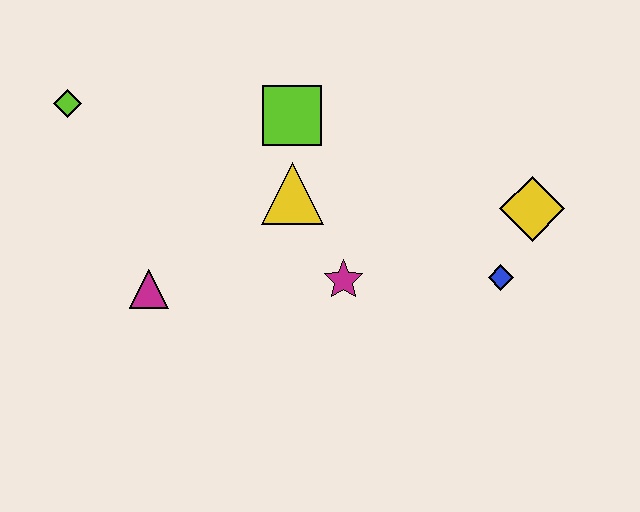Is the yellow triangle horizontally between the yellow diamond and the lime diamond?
Yes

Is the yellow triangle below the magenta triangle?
No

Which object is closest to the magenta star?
The yellow triangle is closest to the magenta star.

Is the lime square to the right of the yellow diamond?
No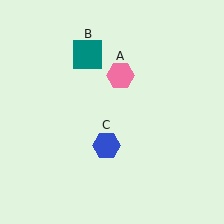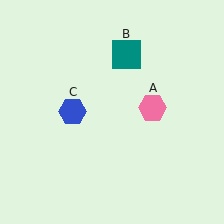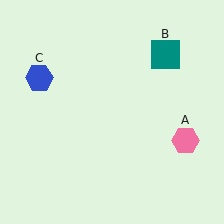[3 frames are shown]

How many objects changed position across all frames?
3 objects changed position: pink hexagon (object A), teal square (object B), blue hexagon (object C).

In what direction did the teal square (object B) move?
The teal square (object B) moved right.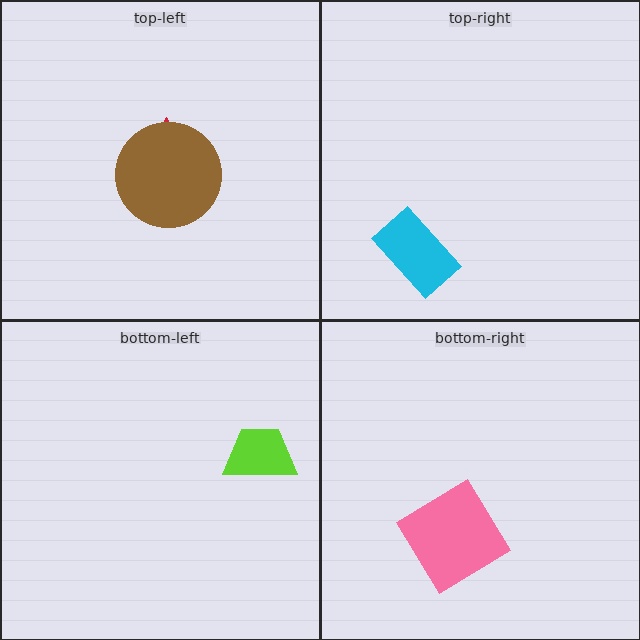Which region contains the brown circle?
The top-left region.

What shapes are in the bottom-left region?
The lime trapezoid.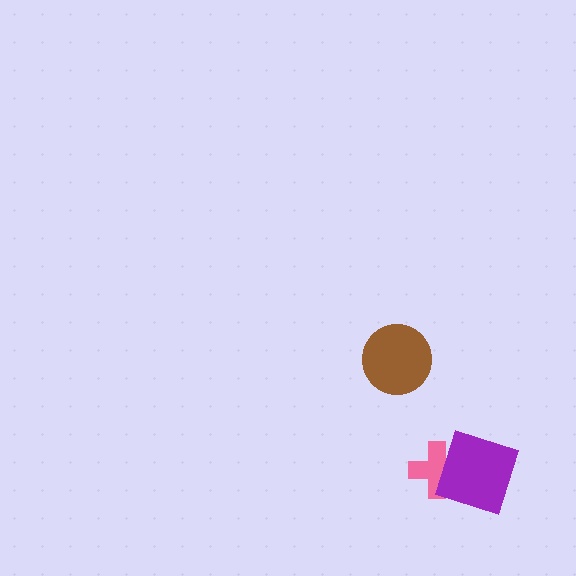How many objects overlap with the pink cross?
1 object overlaps with the pink cross.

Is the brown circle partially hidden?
No, no other shape covers it.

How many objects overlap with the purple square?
1 object overlaps with the purple square.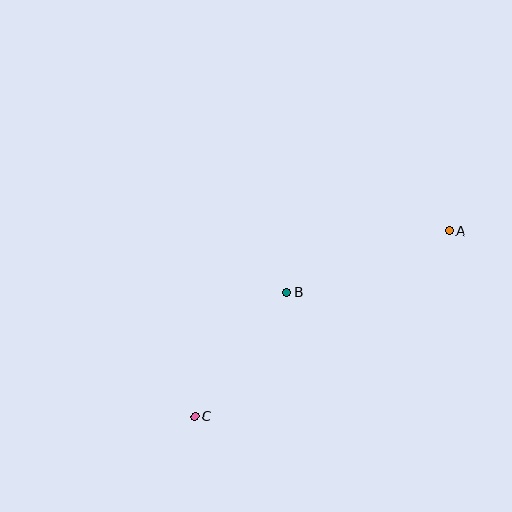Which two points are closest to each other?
Points B and C are closest to each other.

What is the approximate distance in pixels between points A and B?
The distance between A and B is approximately 173 pixels.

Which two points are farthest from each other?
Points A and C are farthest from each other.